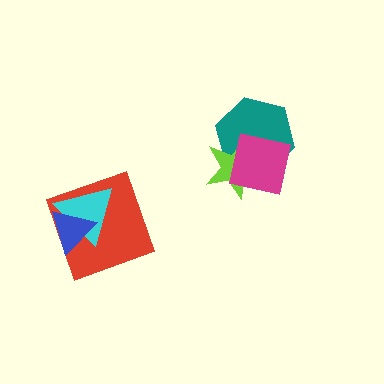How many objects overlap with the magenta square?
2 objects overlap with the magenta square.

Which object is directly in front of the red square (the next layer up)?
The cyan triangle is directly in front of the red square.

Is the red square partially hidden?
Yes, it is partially covered by another shape.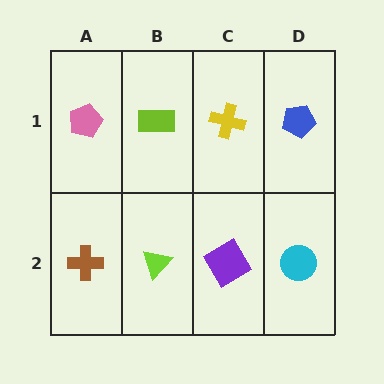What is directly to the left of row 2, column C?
A lime triangle.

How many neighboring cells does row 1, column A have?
2.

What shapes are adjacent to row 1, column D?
A cyan circle (row 2, column D), a yellow cross (row 1, column C).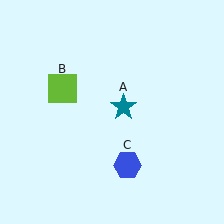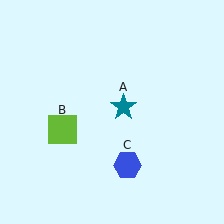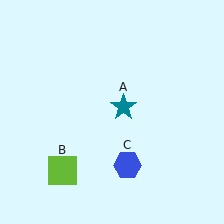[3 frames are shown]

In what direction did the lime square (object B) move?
The lime square (object B) moved down.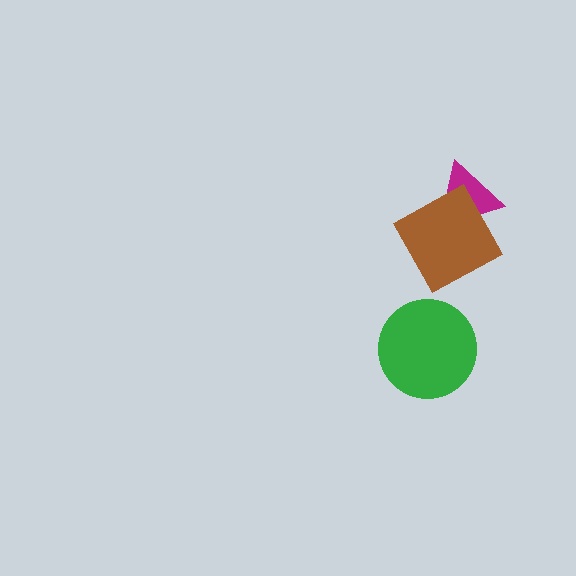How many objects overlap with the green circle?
0 objects overlap with the green circle.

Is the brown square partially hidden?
No, no other shape covers it.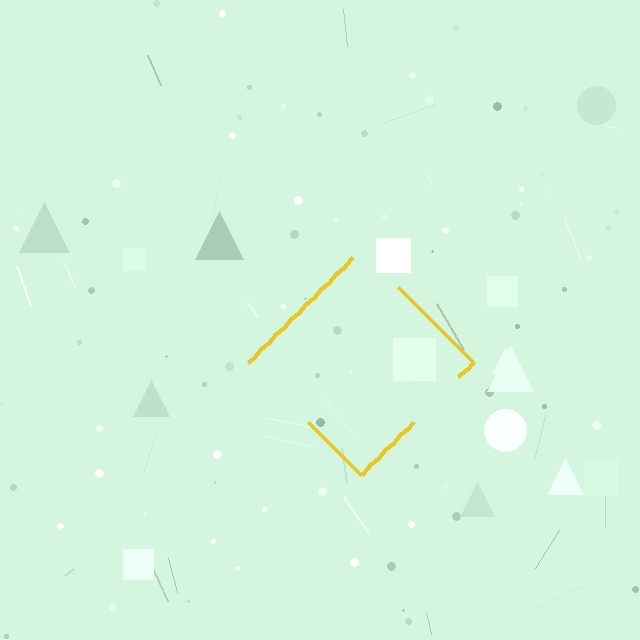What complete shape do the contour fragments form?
The contour fragments form a diamond.